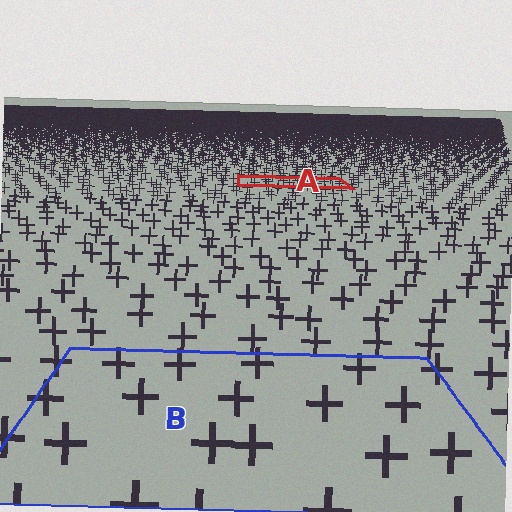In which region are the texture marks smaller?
The texture marks are smaller in region A, because it is farther away.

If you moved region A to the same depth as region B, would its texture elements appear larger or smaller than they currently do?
They would appear larger. At a closer depth, the same texture elements are projected at a bigger on-screen size.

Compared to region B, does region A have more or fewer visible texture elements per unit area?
Region A has more texture elements per unit area — they are packed more densely because it is farther away.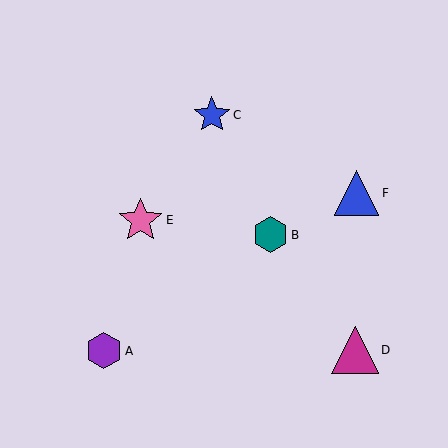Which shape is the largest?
The magenta triangle (labeled D) is the largest.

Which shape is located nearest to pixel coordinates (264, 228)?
The teal hexagon (labeled B) at (271, 235) is nearest to that location.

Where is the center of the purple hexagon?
The center of the purple hexagon is at (104, 351).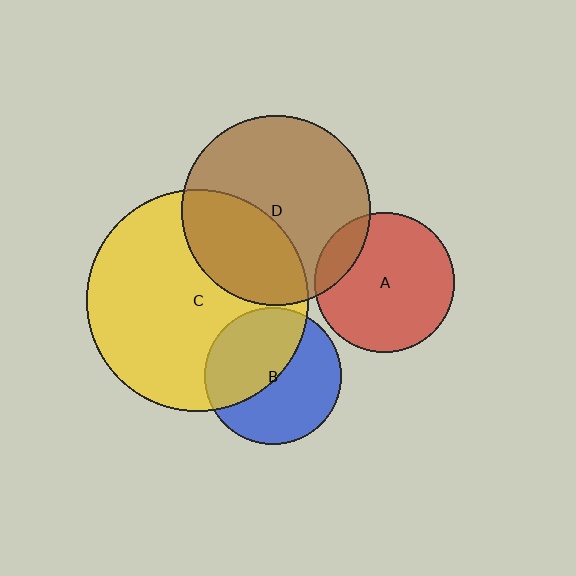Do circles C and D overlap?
Yes.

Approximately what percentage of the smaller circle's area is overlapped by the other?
Approximately 35%.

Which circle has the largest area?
Circle C (yellow).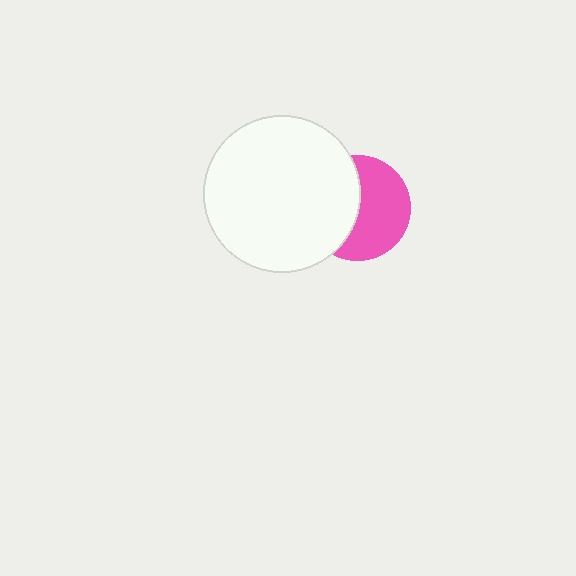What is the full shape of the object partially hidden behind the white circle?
The partially hidden object is a pink circle.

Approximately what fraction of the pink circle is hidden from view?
Roughly 45% of the pink circle is hidden behind the white circle.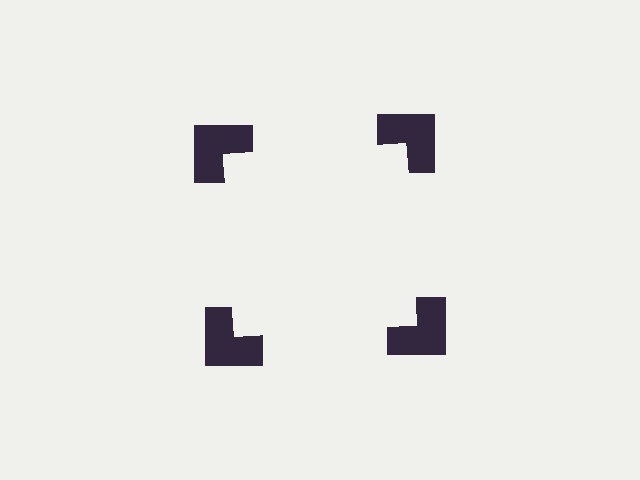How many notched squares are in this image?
There are 4 — one at each vertex of the illusory square.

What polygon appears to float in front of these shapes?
An illusory square — its edges are inferred from the aligned wedge cuts in the notched squares, not physically drawn.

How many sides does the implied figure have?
4 sides.